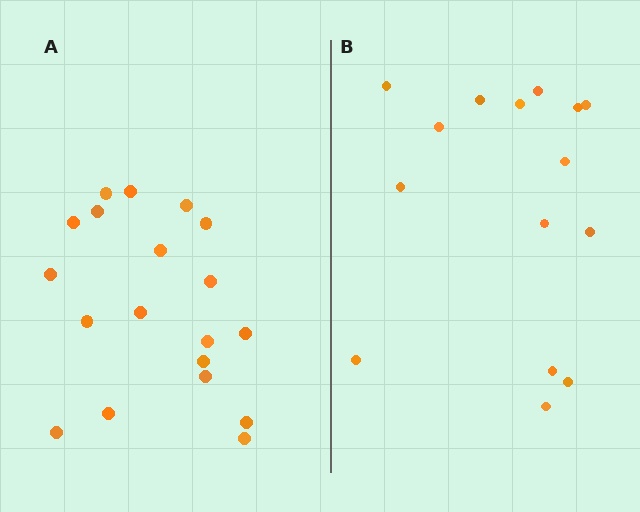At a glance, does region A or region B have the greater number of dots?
Region A (the left region) has more dots.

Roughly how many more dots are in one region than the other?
Region A has about 4 more dots than region B.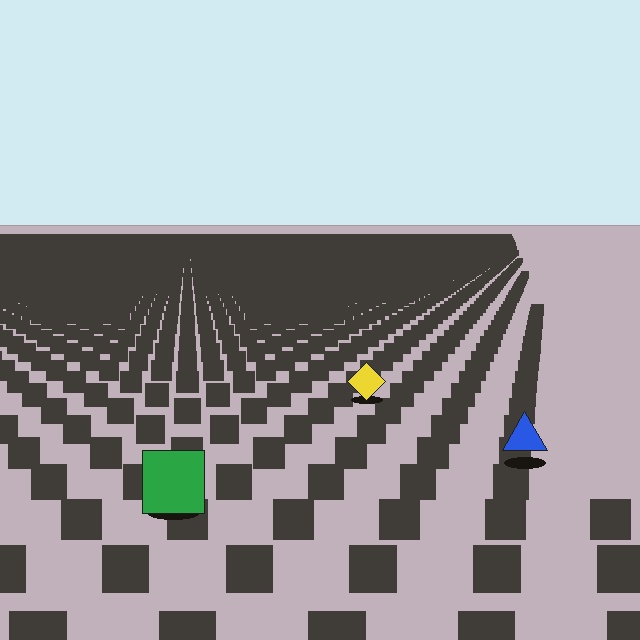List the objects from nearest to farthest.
From nearest to farthest: the green square, the blue triangle, the yellow diamond.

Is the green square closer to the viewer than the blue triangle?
Yes. The green square is closer — you can tell from the texture gradient: the ground texture is coarser near it.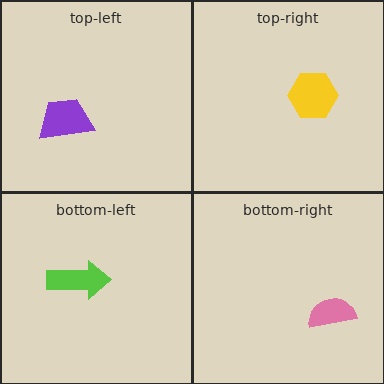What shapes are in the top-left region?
The purple trapezoid.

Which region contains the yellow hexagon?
The top-right region.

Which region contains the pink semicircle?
The bottom-right region.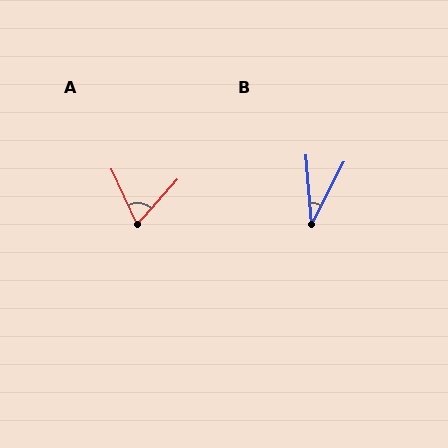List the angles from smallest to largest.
B (32°), A (66°).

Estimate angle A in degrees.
Approximately 66 degrees.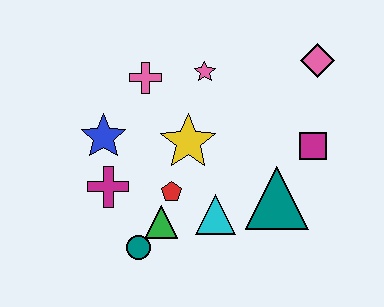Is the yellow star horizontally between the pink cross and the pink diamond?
Yes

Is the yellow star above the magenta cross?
Yes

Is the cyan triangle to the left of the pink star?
No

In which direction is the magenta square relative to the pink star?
The magenta square is to the right of the pink star.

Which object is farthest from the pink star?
The teal circle is farthest from the pink star.